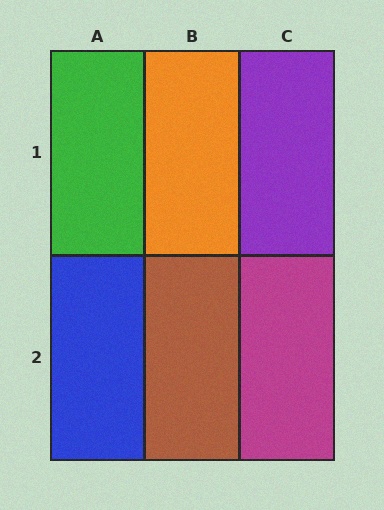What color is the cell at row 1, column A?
Green.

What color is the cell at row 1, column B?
Orange.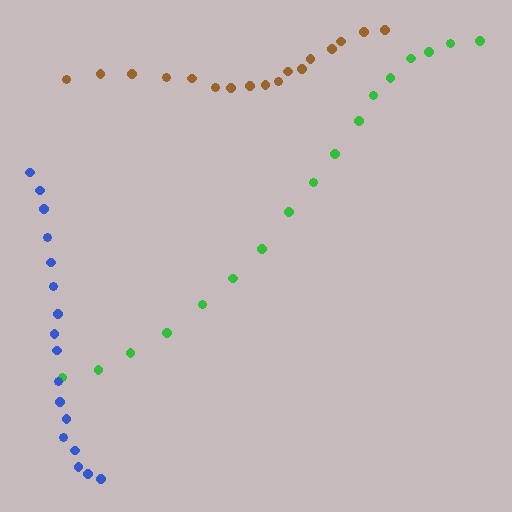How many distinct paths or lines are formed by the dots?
There are 3 distinct paths.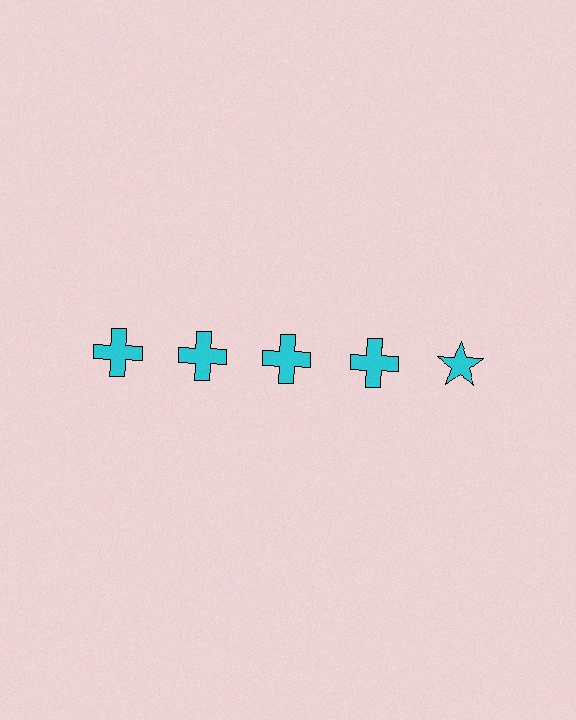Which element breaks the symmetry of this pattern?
The cyan star in the top row, rightmost column breaks the symmetry. All other shapes are cyan crosses.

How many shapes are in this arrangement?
There are 5 shapes arranged in a grid pattern.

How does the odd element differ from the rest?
It has a different shape: star instead of cross.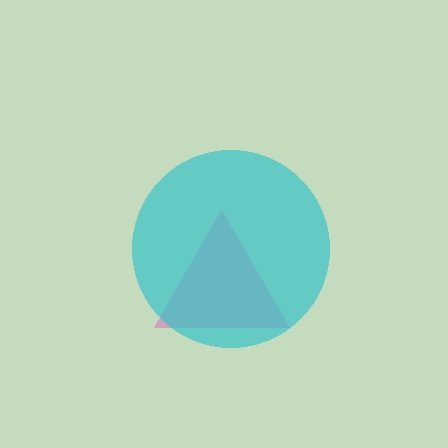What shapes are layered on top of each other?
The layered shapes are: a pink triangle, a cyan circle.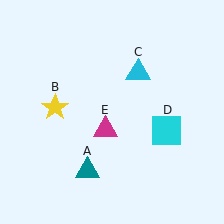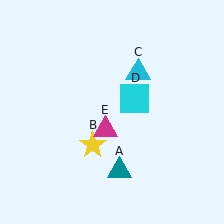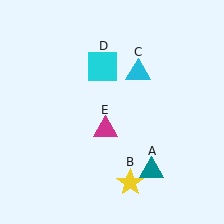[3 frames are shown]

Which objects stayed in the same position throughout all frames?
Cyan triangle (object C) and magenta triangle (object E) remained stationary.